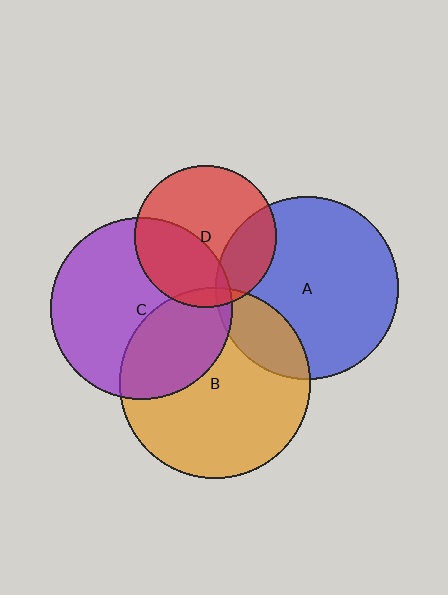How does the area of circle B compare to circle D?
Approximately 1.8 times.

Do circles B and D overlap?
Yes.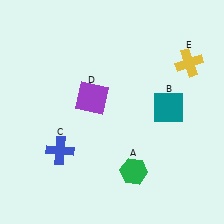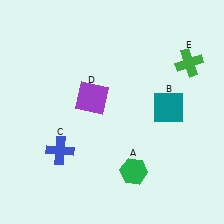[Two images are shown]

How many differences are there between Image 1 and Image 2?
There is 1 difference between the two images.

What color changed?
The cross (E) changed from yellow in Image 1 to green in Image 2.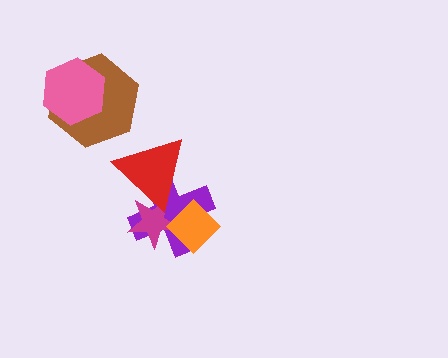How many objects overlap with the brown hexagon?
1 object overlaps with the brown hexagon.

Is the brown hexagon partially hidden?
Yes, it is partially covered by another shape.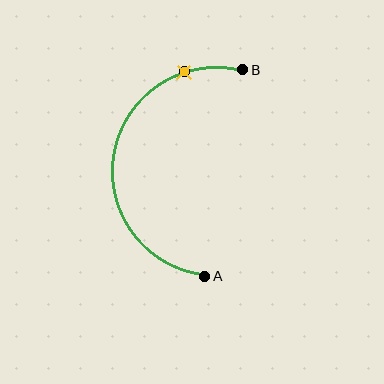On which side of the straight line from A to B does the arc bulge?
The arc bulges to the left of the straight line connecting A and B.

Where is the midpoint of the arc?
The arc midpoint is the point on the curve farthest from the straight line joining A and B. It sits to the left of that line.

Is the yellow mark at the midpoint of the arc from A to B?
No. The yellow mark lies on the arc but is closer to endpoint B. The arc midpoint would be at the point on the curve equidistant along the arc from both A and B.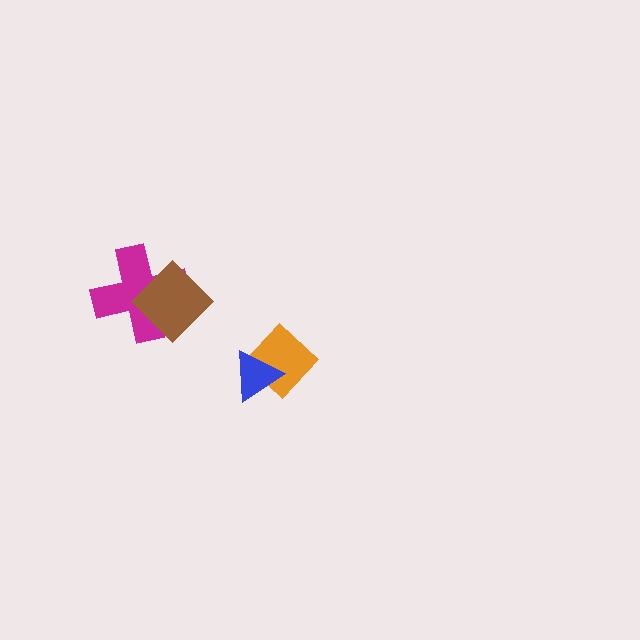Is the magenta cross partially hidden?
Yes, it is partially covered by another shape.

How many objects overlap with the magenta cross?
1 object overlaps with the magenta cross.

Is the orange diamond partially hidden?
Yes, it is partially covered by another shape.